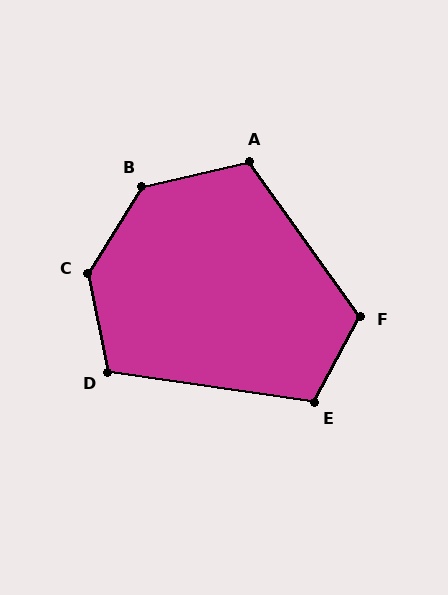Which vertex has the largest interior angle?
C, at approximately 137 degrees.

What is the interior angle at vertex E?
Approximately 110 degrees (obtuse).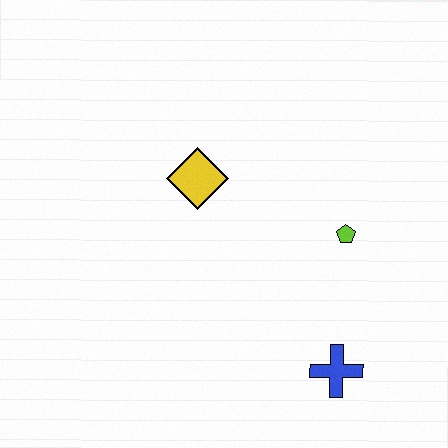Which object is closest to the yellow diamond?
The lime pentagon is closest to the yellow diamond.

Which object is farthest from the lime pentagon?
The yellow diamond is farthest from the lime pentagon.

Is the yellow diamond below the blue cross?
No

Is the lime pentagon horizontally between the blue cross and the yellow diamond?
No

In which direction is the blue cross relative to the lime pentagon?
The blue cross is below the lime pentagon.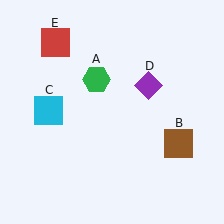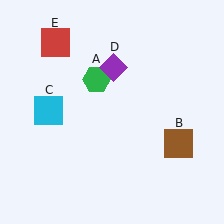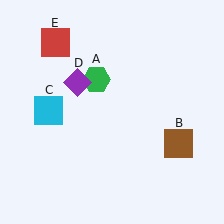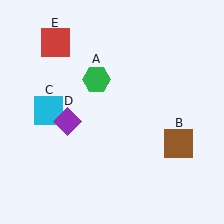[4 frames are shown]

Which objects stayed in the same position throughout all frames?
Green hexagon (object A) and brown square (object B) and cyan square (object C) and red square (object E) remained stationary.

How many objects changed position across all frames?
1 object changed position: purple diamond (object D).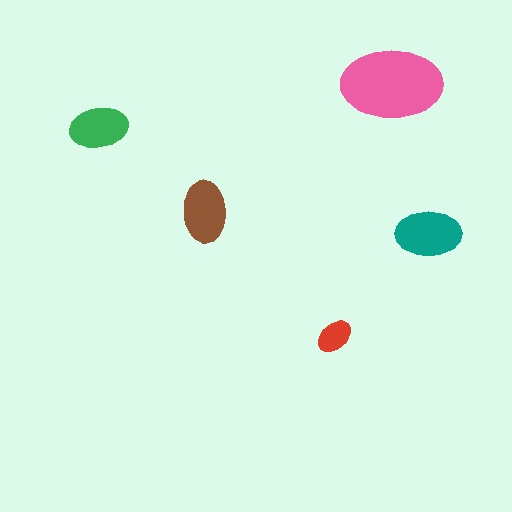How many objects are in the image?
There are 5 objects in the image.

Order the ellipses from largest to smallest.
the pink one, the teal one, the brown one, the green one, the red one.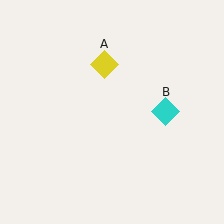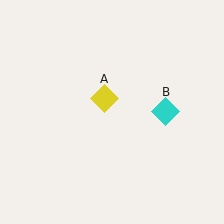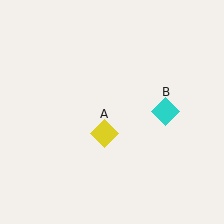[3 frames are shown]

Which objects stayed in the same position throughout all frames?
Cyan diamond (object B) remained stationary.